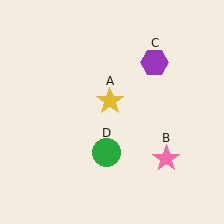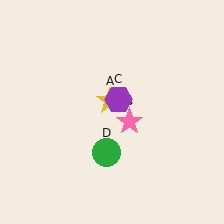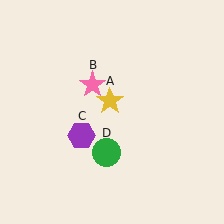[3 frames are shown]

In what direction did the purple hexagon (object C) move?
The purple hexagon (object C) moved down and to the left.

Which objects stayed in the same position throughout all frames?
Yellow star (object A) and green circle (object D) remained stationary.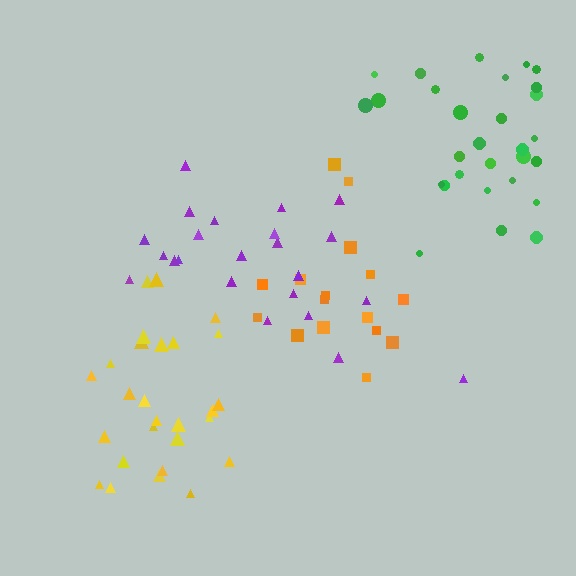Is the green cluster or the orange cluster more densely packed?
Green.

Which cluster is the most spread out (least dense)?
Orange.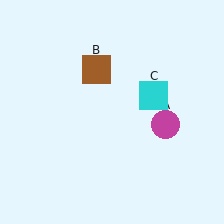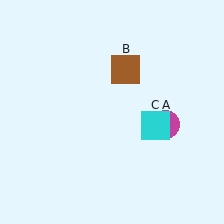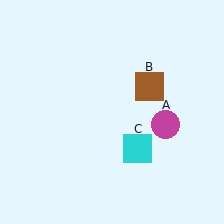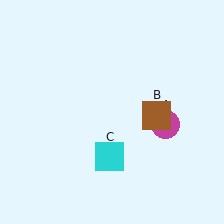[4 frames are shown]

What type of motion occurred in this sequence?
The brown square (object B), cyan square (object C) rotated clockwise around the center of the scene.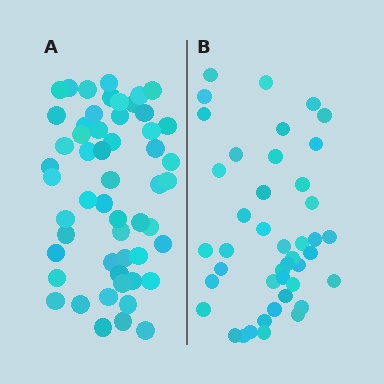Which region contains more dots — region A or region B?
Region A (the left region) has more dots.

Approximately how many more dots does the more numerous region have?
Region A has roughly 12 or so more dots than region B.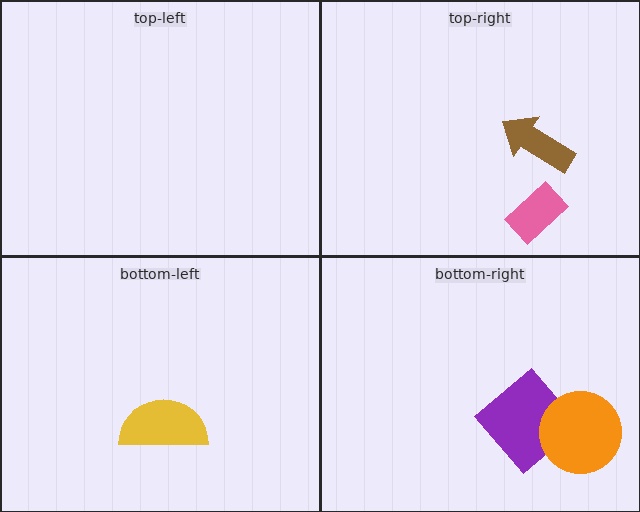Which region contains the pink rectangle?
The top-right region.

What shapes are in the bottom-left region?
The yellow semicircle.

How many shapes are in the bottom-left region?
1.